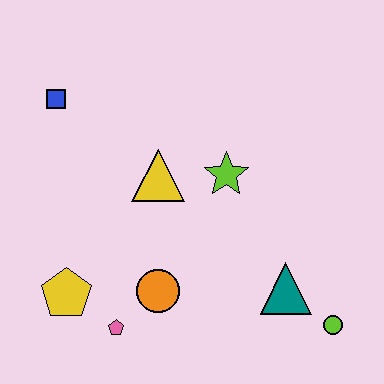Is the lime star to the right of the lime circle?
No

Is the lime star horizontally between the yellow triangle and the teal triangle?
Yes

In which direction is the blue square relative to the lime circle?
The blue square is to the left of the lime circle.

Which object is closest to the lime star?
The yellow triangle is closest to the lime star.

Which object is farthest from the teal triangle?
The blue square is farthest from the teal triangle.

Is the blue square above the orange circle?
Yes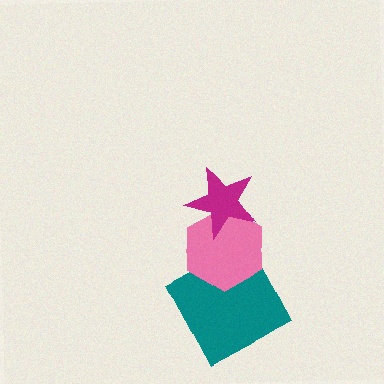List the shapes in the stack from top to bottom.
From top to bottom: the magenta star, the pink hexagon, the teal square.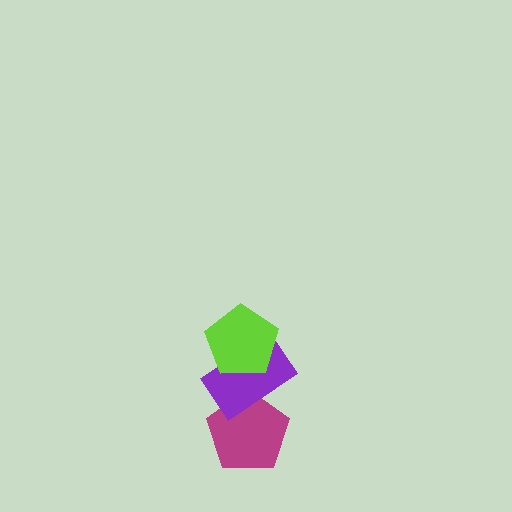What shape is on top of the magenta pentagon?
The purple rectangle is on top of the magenta pentagon.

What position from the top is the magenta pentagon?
The magenta pentagon is 3rd from the top.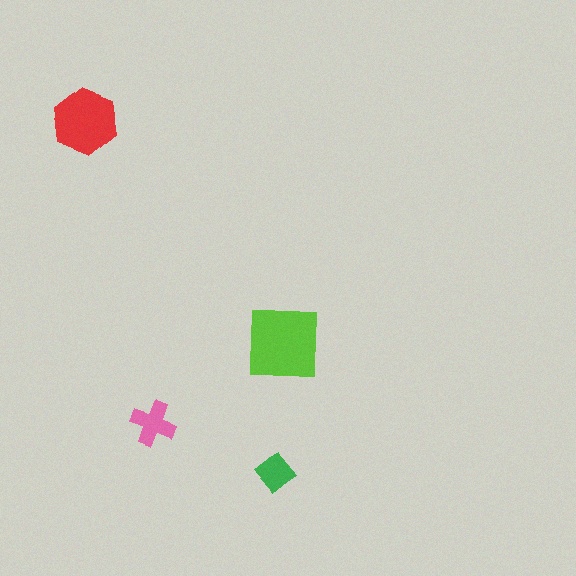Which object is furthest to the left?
The red hexagon is leftmost.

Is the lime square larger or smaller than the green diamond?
Larger.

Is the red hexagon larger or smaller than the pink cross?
Larger.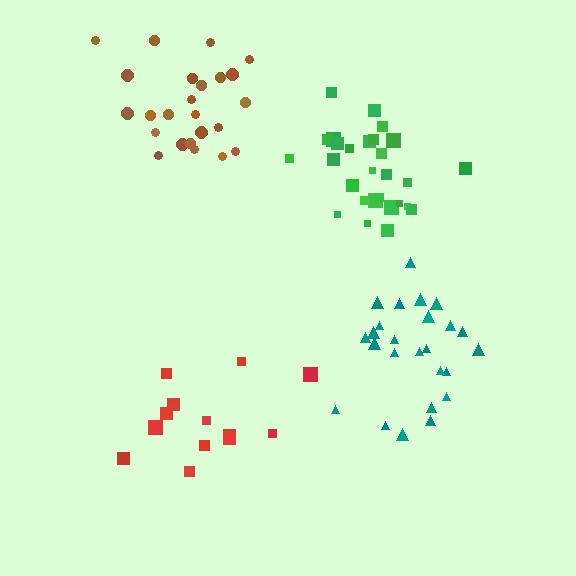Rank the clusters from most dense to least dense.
teal, green, brown, red.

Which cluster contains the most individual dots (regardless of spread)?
Green (28).